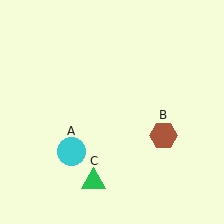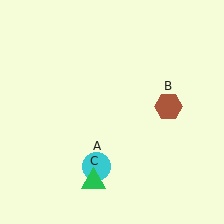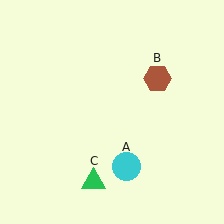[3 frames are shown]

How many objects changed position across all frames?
2 objects changed position: cyan circle (object A), brown hexagon (object B).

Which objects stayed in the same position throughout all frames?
Green triangle (object C) remained stationary.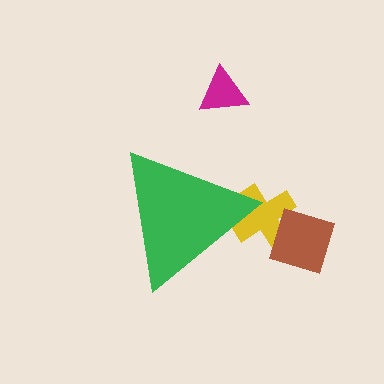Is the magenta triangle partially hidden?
No, the magenta triangle is fully visible.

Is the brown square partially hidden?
No, the brown square is fully visible.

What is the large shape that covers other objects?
A green triangle.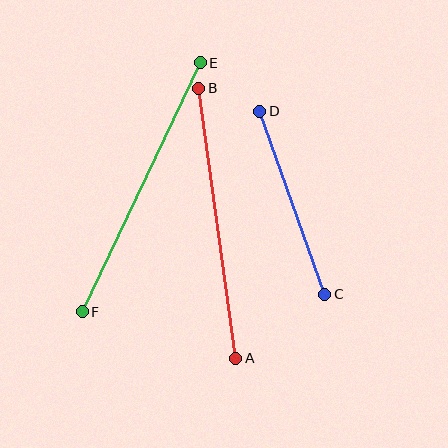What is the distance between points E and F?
The distance is approximately 276 pixels.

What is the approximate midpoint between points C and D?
The midpoint is at approximately (292, 203) pixels.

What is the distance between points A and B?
The distance is approximately 273 pixels.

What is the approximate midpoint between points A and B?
The midpoint is at approximately (217, 223) pixels.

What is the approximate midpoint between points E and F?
The midpoint is at approximately (141, 187) pixels.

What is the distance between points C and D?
The distance is approximately 194 pixels.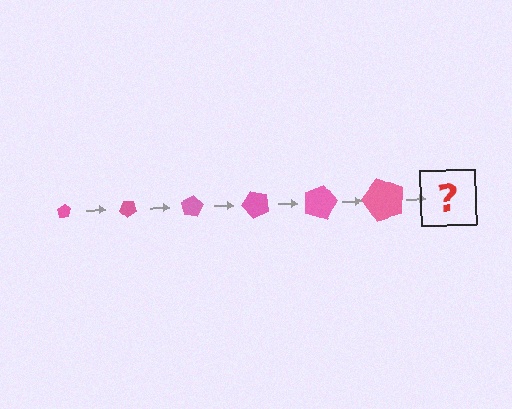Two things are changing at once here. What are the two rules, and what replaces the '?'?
The two rules are that the pentagon grows larger each step and it rotates 40 degrees each step. The '?' should be a pentagon, larger than the previous one and rotated 240 degrees from the start.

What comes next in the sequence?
The next element should be a pentagon, larger than the previous one and rotated 240 degrees from the start.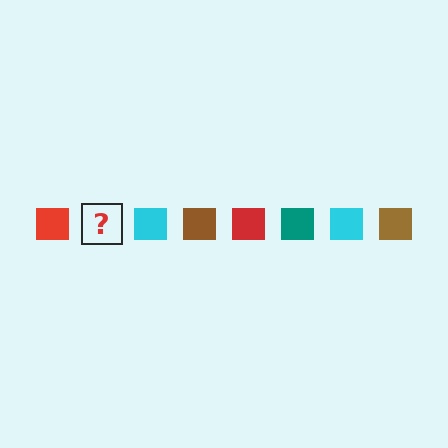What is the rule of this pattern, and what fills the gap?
The rule is that the pattern cycles through red, teal, cyan, brown squares. The gap should be filled with a teal square.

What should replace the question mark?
The question mark should be replaced with a teal square.